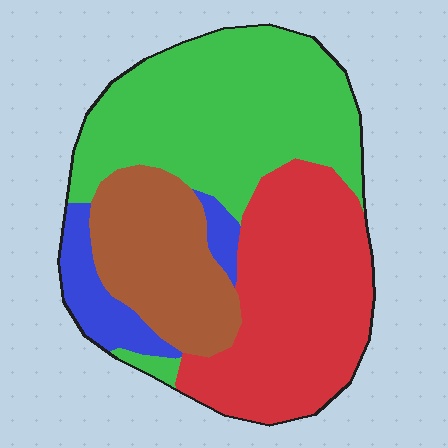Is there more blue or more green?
Green.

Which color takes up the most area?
Green, at roughly 40%.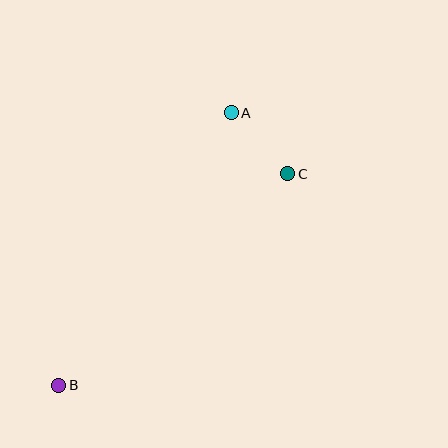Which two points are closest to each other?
Points A and C are closest to each other.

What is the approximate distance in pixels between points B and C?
The distance between B and C is approximately 312 pixels.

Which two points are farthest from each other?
Points A and B are farthest from each other.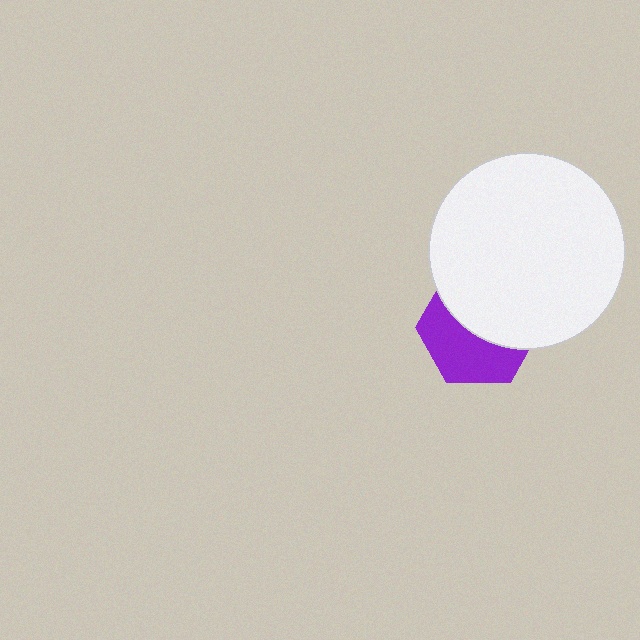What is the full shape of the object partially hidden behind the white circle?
The partially hidden object is a purple hexagon.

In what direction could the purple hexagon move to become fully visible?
The purple hexagon could move down. That would shift it out from behind the white circle entirely.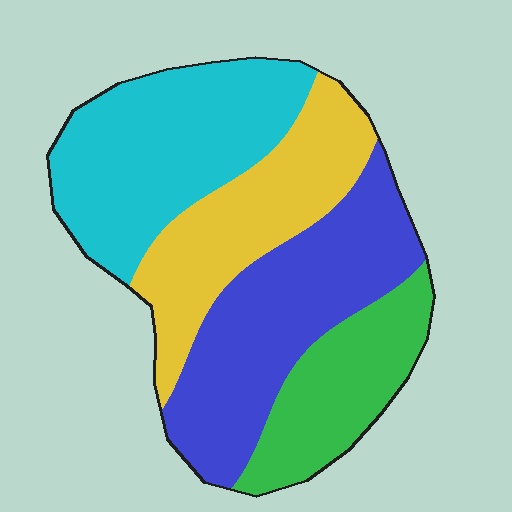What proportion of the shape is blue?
Blue covers about 30% of the shape.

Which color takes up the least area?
Green, at roughly 15%.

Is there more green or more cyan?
Cyan.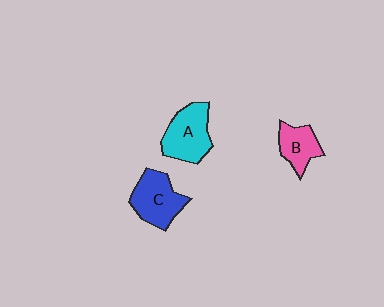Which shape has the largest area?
Shape A (cyan).